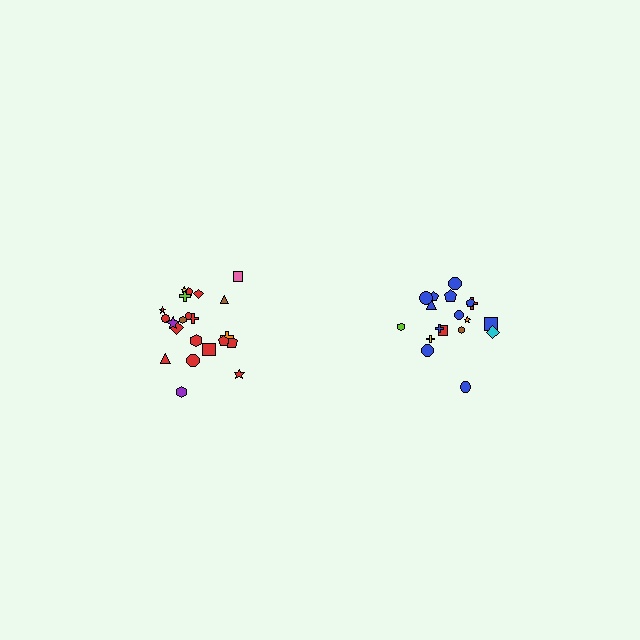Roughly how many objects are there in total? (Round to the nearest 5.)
Roughly 40 objects in total.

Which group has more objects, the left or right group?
The left group.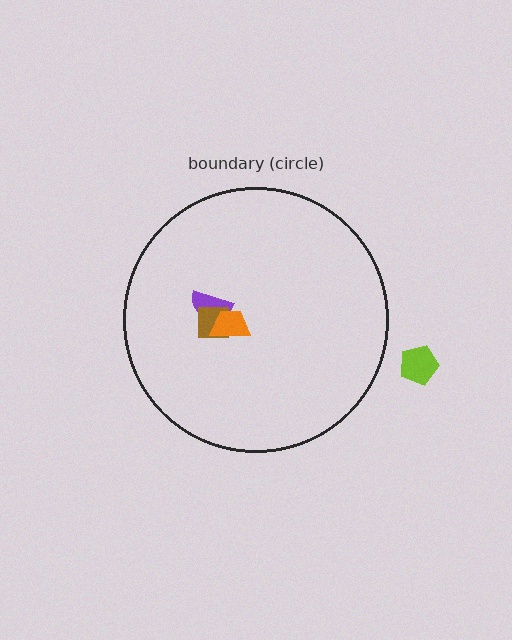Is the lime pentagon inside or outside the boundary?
Outside.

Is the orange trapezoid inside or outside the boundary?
Inside.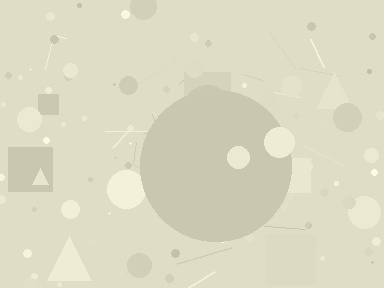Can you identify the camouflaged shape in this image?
The camouflaged shape is a circle.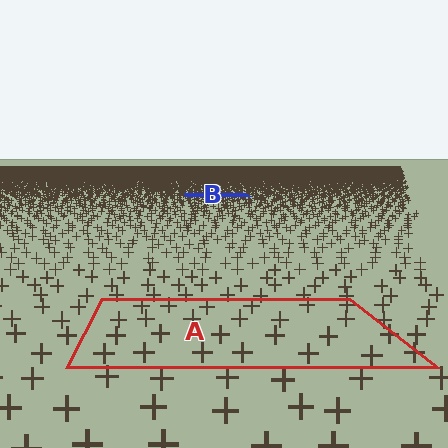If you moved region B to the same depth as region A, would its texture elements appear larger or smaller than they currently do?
They would appear larger. At a closer depth, the same texture elements are projected at a bigger on-screen size.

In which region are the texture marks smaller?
The texture marks are smaller in region B, because it is farther away.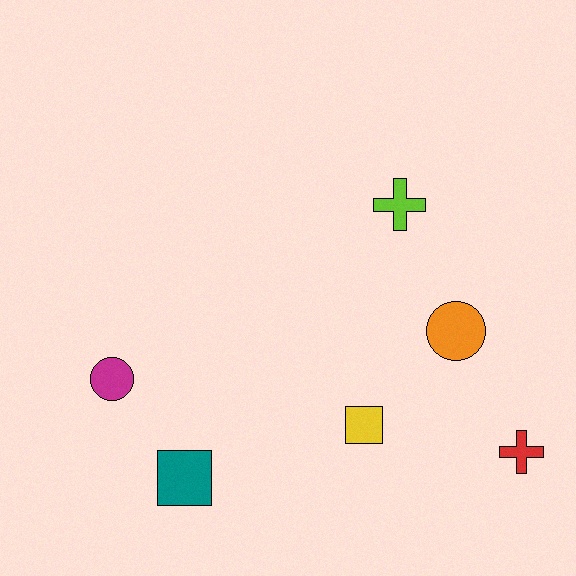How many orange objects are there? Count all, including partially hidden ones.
There is 1 orange object.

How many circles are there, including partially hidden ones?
There are 2 circles.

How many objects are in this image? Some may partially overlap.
There are 6 objects.